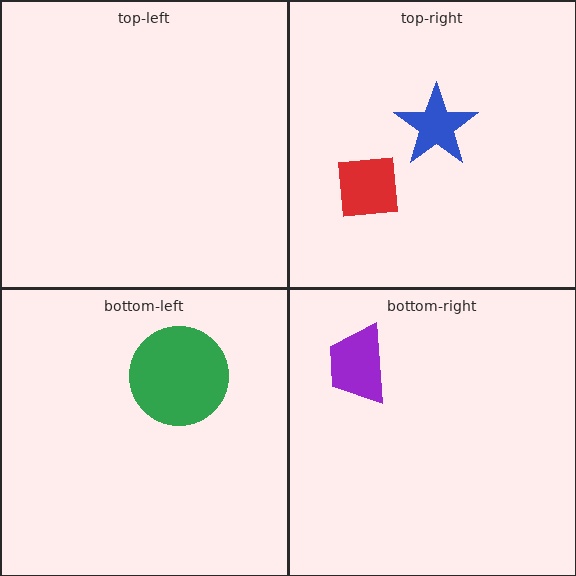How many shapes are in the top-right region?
2.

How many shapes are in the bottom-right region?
1.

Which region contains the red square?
The top-right region.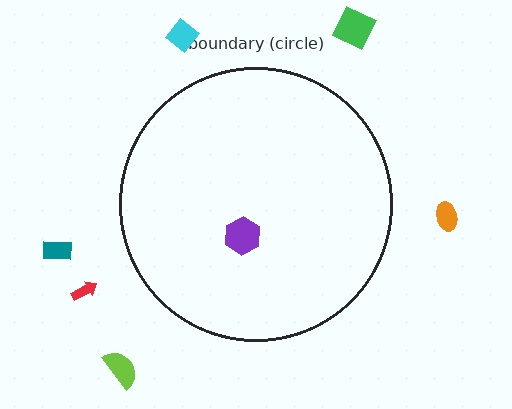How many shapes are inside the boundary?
1 inside, 6 outside.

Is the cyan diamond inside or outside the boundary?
Outside.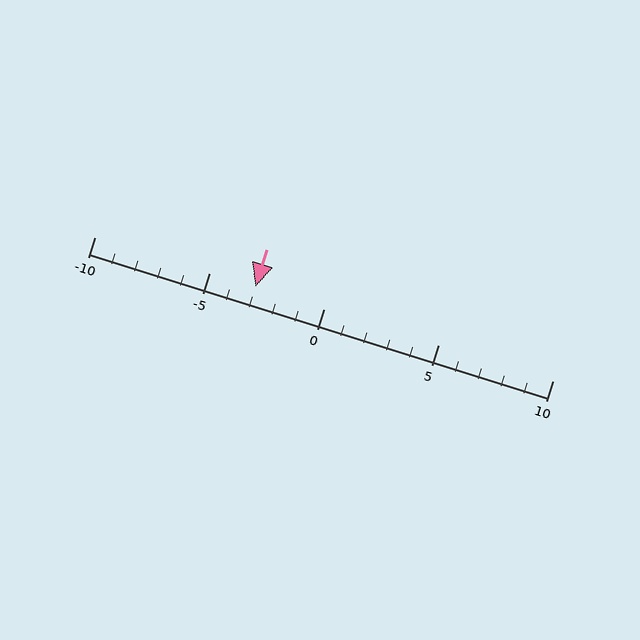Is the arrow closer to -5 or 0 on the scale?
The arrow is closer to -5.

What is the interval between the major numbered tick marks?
The major tick marks are spaced 5 units apart.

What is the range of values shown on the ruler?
The ruler shows values from -10 to 10.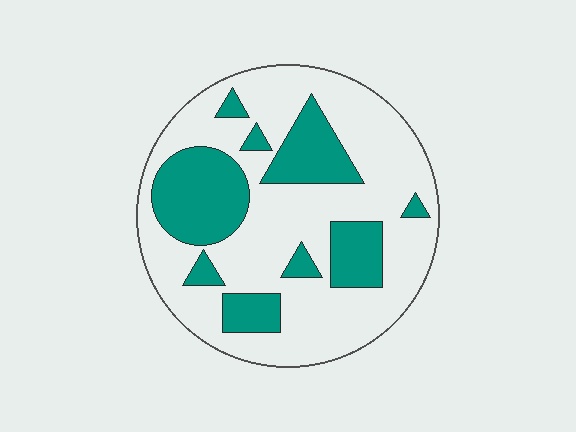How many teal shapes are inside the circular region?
9.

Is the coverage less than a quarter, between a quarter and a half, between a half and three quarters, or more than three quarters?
Between a quarter and a half.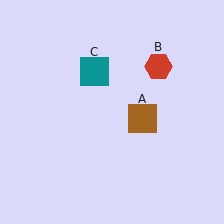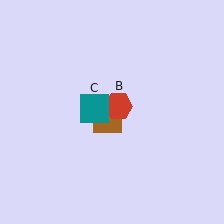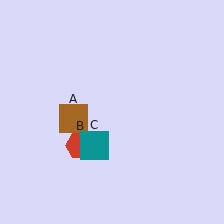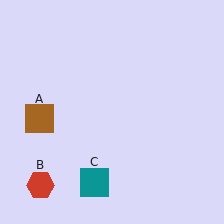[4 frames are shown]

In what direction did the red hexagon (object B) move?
The red hexagon (object B) moved down and to the left.